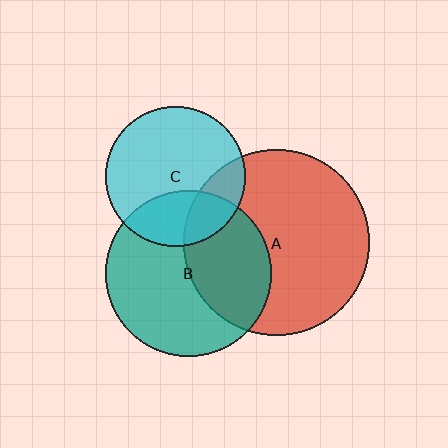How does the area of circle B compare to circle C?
Approximately 1.4 times.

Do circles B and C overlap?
Yes.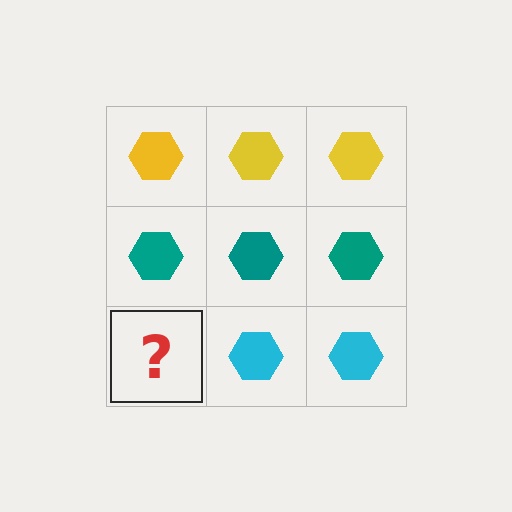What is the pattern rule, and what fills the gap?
The rule is that each row has a consistent color. The gap should be filled with a cyan hexagon.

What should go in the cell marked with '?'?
The missing cell should contain a cyan hexagon.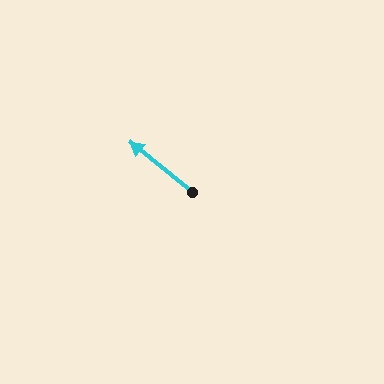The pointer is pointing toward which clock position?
Roughly 10 o'clock.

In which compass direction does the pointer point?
Northwest.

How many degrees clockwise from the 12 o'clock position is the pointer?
Approximately 309 degrees.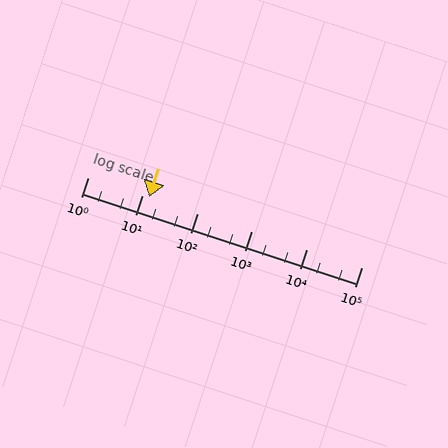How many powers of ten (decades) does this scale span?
The scale spans 5 decades, from 1 to 100000.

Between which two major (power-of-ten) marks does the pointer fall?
The pointer is between 10 and 100.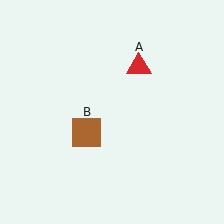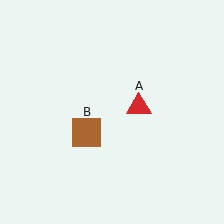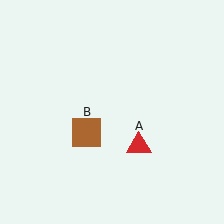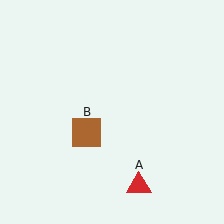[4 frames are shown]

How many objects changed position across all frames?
1 object changed position: red triangle (object A).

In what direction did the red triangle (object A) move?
The red triangle (object A) moved down.